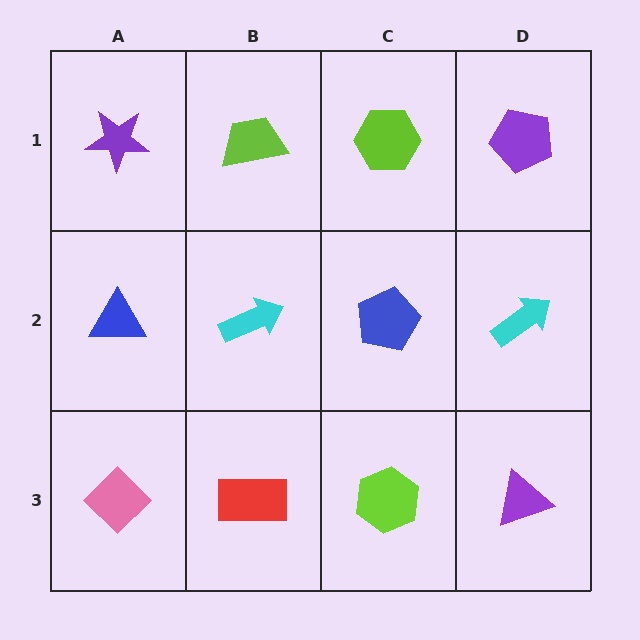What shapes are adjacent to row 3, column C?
A blue pentagon (row 2, column C), a red rectangle (row 3, column B), a purple triangle (row 3, column D).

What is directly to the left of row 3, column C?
A red rectangle.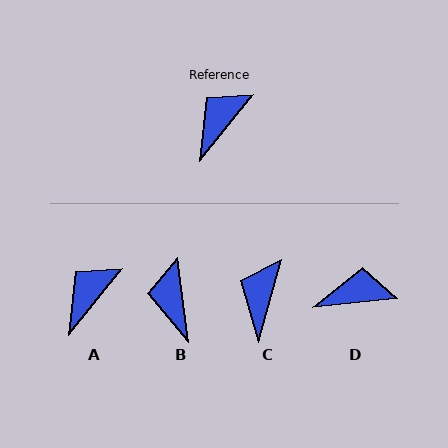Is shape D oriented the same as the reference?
No, it is off by about 45 degrees.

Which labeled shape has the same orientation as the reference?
A.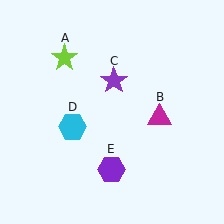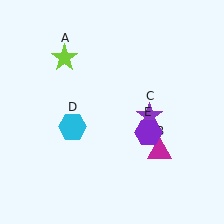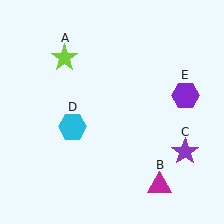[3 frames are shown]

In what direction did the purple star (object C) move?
The purple star (object C) moved down and to the right.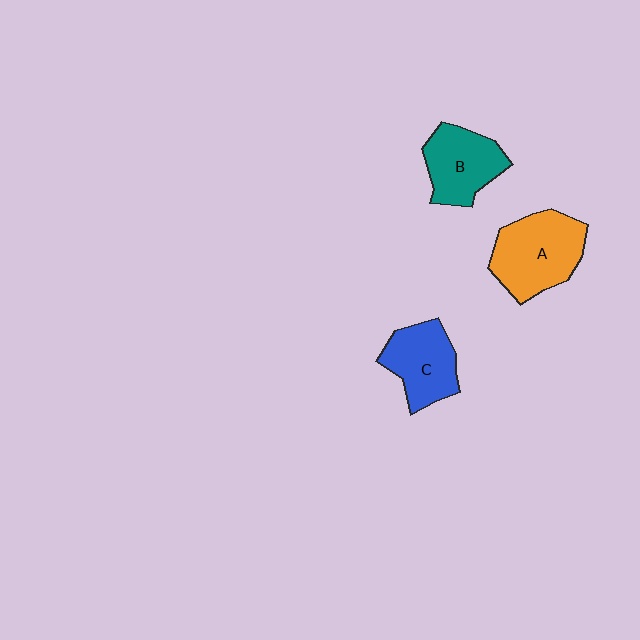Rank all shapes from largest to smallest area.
From largest to smallest: A (orange), B (teal), C (blue).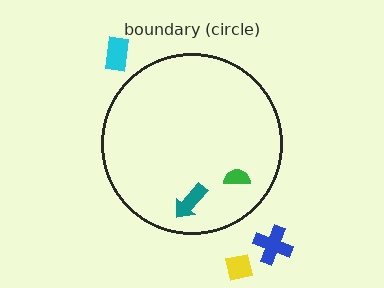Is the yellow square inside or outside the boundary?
Outside.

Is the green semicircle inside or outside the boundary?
Inside.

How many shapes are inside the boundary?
2 inside, 3 outside.